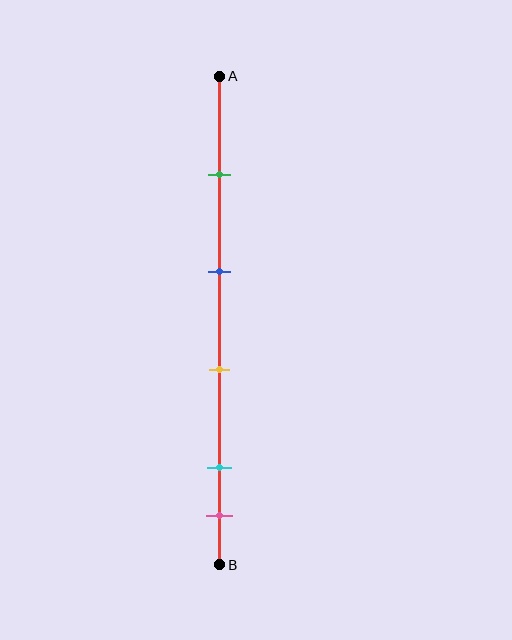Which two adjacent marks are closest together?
The cyan and pink marks are the closest adjacent pair.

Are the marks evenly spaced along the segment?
No, the marks are not evenly spaced.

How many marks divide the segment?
There are 5 marks dividing the segment.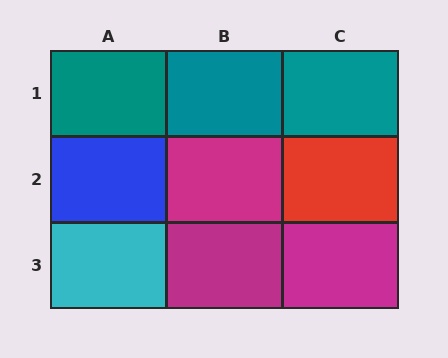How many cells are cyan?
1 cell is cyan.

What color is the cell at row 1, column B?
Teal.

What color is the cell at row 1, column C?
Teal.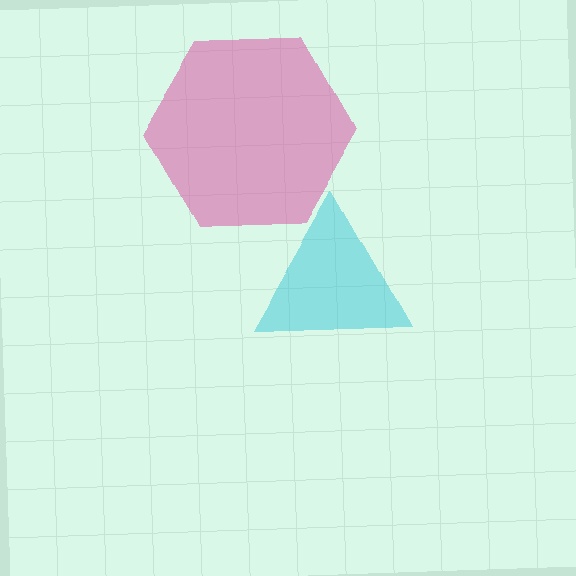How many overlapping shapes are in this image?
There are 2 overlapping shapes in the image.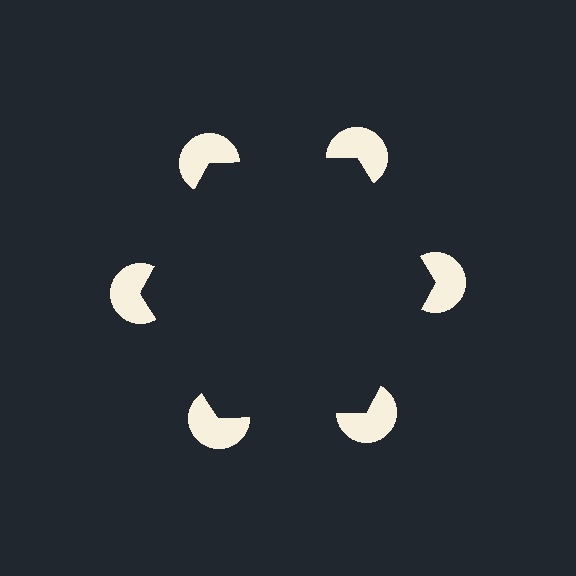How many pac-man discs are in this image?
There are 6 — one at each vertex of the illusory hexagon.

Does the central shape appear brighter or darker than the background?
It typically appears slightly darker than the background, even though no actual brightness change is drawn.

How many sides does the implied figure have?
6 sides.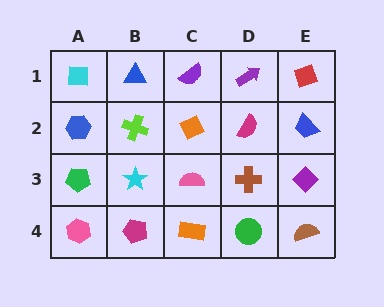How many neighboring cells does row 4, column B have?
3.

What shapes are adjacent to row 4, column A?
A green pentagon (row 3, column A), a magenta pentagon (row 4, column B).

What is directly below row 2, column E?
A purple diamond.